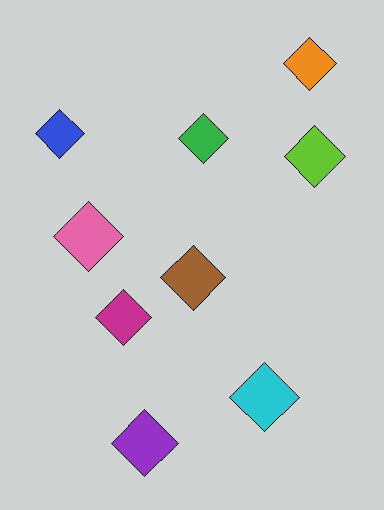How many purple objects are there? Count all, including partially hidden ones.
There is 1 purple object.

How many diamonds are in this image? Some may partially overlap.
There are 9 diamonds.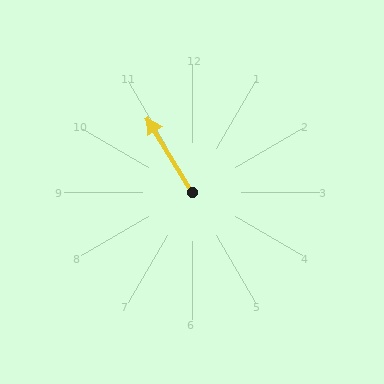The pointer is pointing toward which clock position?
Roughly 11 o'clock.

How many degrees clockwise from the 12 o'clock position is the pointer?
Approximately 329 degrees.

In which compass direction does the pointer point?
Northwest.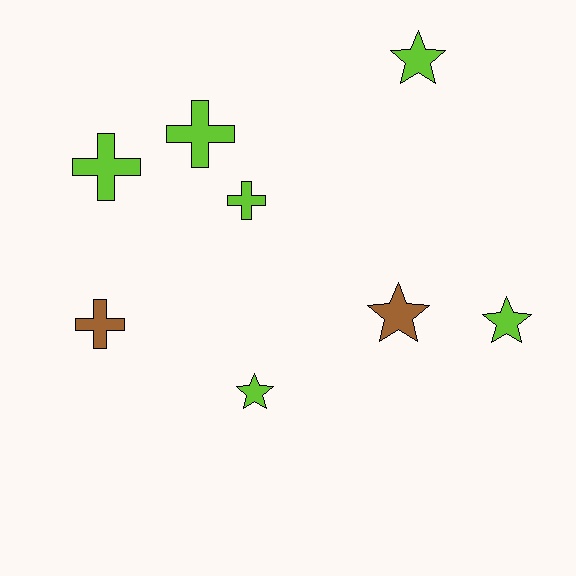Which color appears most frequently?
Lime, with 6 objects.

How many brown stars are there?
There is 1 brown star.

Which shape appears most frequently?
Star, with 4 objects.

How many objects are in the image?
There are 8 objects.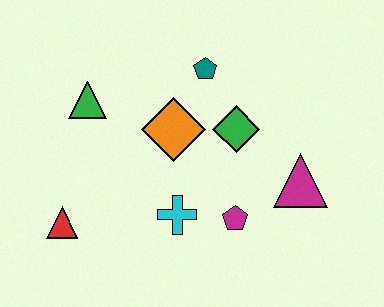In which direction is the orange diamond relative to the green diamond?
The orange diamond is to the left of the green diamond.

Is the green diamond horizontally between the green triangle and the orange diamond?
No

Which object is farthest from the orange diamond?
The red triangle is farthest from the orange diamond.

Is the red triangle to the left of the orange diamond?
Yes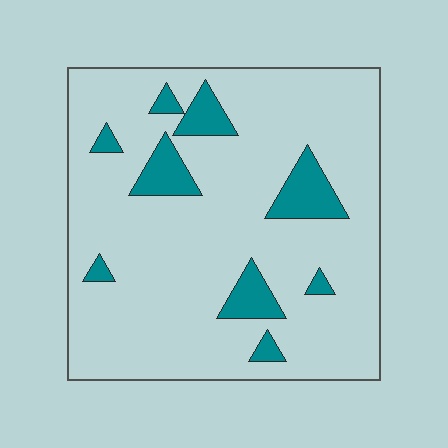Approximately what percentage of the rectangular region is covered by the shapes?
Approximately 15%.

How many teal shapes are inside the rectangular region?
9.